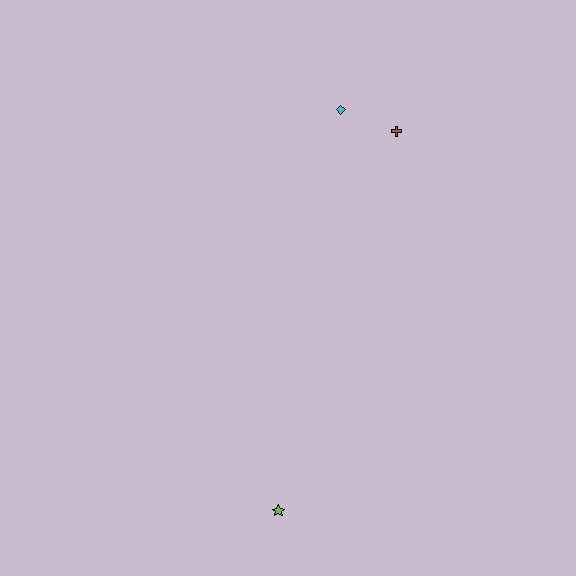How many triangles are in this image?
There are no triangles.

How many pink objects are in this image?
There are no pink objects.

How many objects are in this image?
There are 3 objects.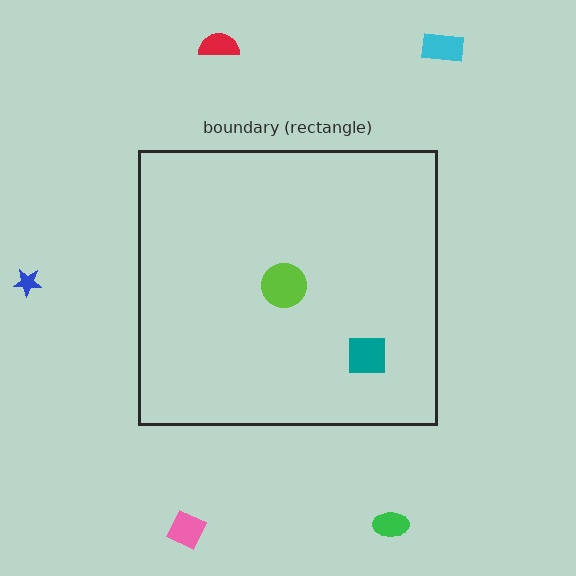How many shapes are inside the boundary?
2 inside, 5 outside.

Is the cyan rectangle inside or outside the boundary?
Outside.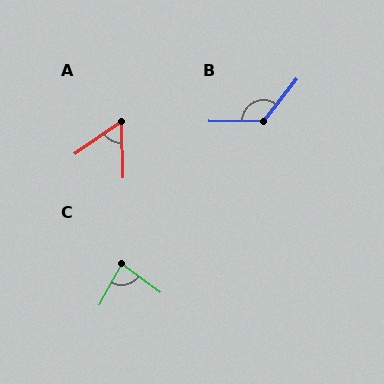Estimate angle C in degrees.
Approximately 81 degrees.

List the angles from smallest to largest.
A (56°), C (81°), B (128°).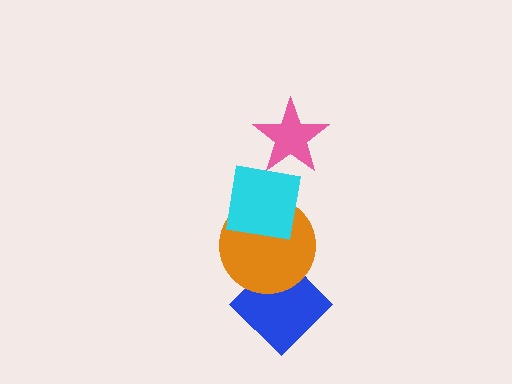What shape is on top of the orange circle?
The cyan square is on top of the orange circle.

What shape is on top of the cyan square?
The pink star is on top of the cyan square.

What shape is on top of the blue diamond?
The orange circle is on top of the blue diamond.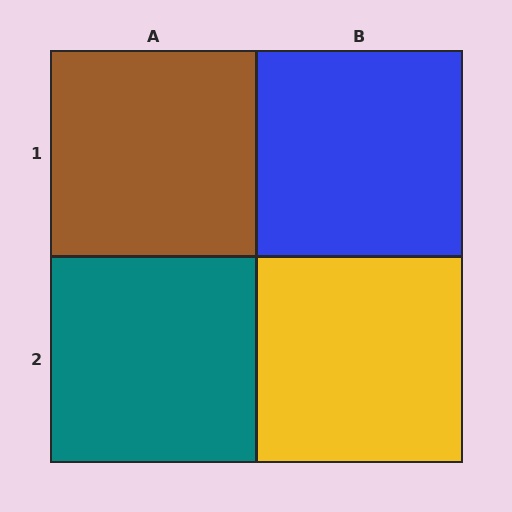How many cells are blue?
1 cell is blue.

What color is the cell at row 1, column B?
Blue.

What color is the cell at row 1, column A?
Brown.